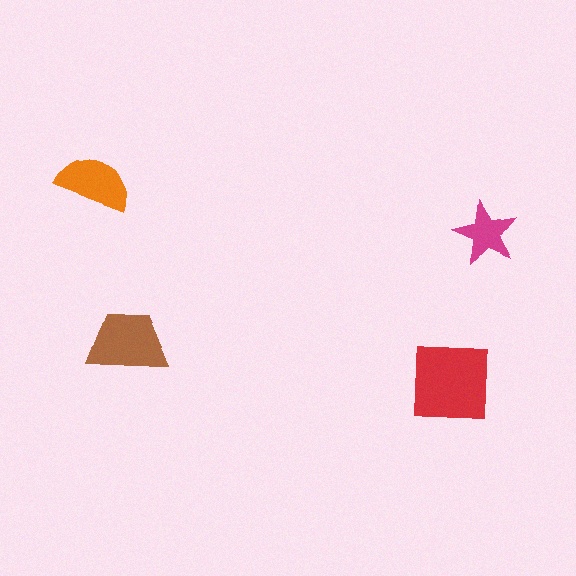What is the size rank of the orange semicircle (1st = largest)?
3rd.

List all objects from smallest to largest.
The magenta star, the orange semicircle, the brown trapezoid, the red square.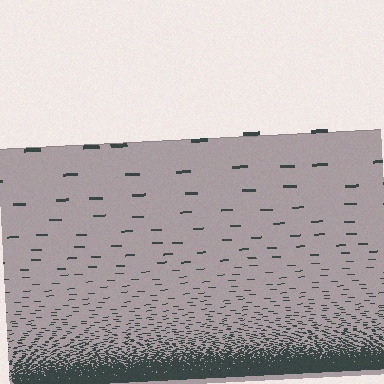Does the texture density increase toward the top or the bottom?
Density increases toward the bottom.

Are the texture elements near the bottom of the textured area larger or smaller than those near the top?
Smaller. The gradient is inverted — elements near the bottom are smaller and denser.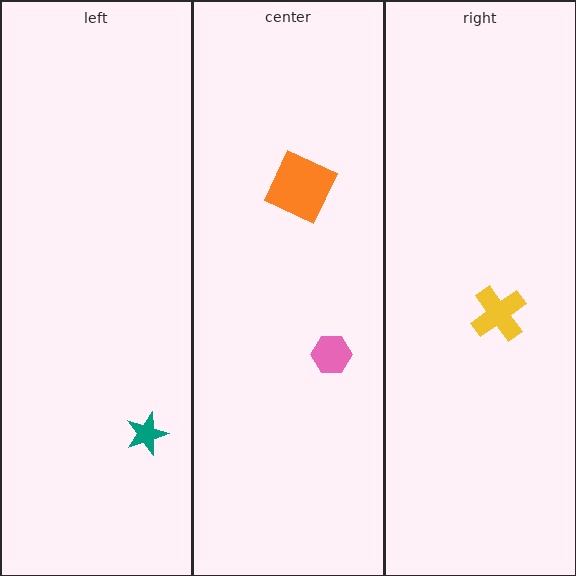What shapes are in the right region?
The yellow cross.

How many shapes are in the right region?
1.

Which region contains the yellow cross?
The right region.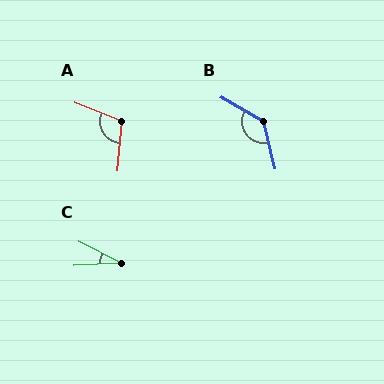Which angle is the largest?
B, at approximately 135 degrees.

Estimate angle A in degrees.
Approximately 108 degrees.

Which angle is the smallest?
C, at approximately 30 degrees.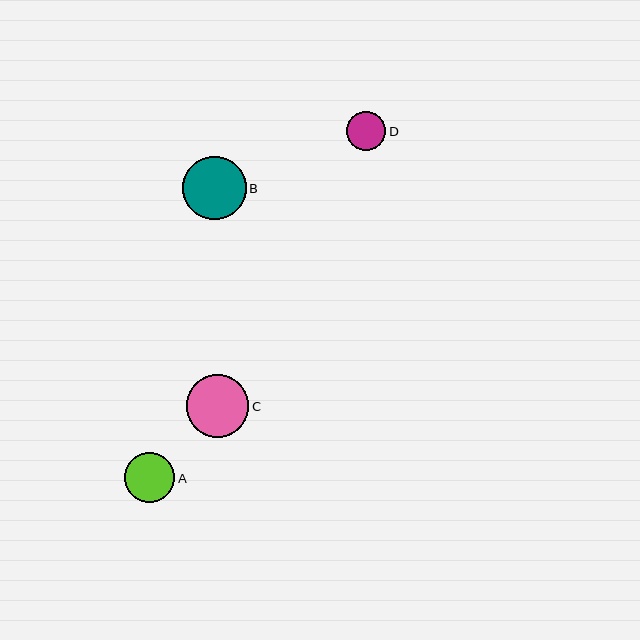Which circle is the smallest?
Circle D is the smallest with a size of approximately 39 pixels.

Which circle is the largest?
Circle B is the largest with a size of approximately 63 pixels.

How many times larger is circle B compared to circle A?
Circle B is approximately 1.3 times the size of circle A.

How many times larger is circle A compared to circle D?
Circle A is approximately 1.3 times the size of circle D.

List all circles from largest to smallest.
From largest to smallest: B, C, A, D.